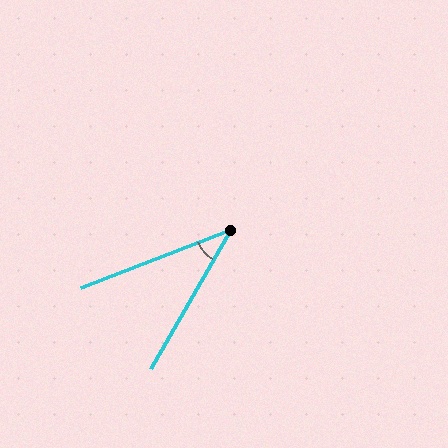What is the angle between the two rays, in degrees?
Approximately 39 degrees.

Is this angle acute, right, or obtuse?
It is acute.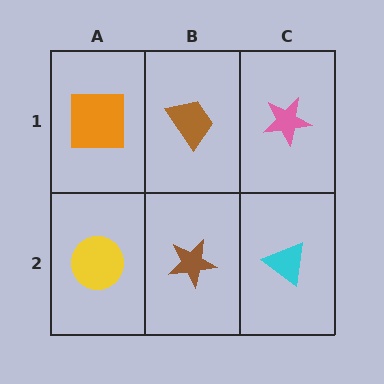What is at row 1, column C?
A pink star.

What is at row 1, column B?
A brown trapezoid.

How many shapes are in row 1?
3 shapes.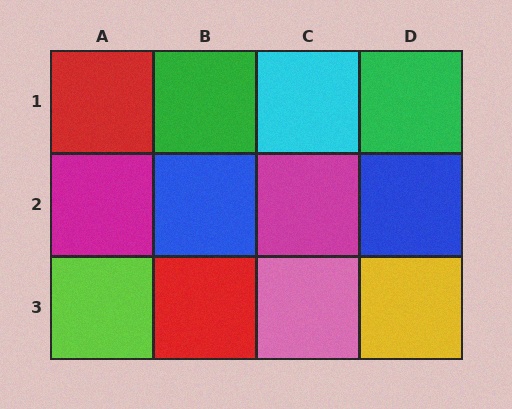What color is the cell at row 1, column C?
Cyan.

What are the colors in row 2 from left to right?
Magenta, blue, magenta, blue.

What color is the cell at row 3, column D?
Yellow.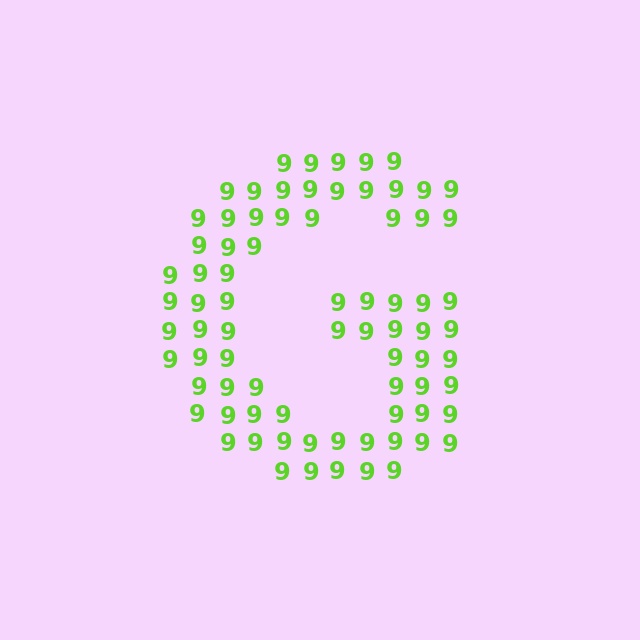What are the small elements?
The small elements are digit 9's.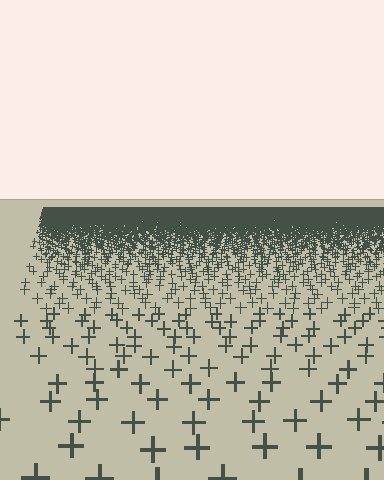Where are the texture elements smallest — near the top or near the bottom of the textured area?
Near the top.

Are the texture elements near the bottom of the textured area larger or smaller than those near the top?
Larger. Near the bottom, elements are closer to the viewer and appear at a bigger on-screen size.